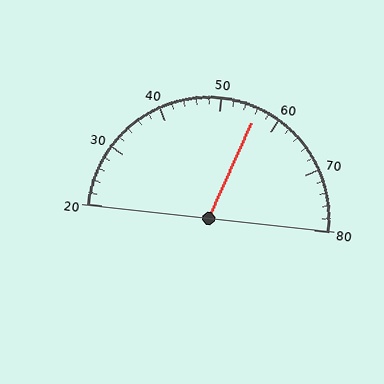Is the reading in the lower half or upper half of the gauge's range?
The reading is in the upper half of the range (20 to 80).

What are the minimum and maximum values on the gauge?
The gauge ranges from 20 to 80.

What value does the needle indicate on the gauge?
The needle indicates approximately 56.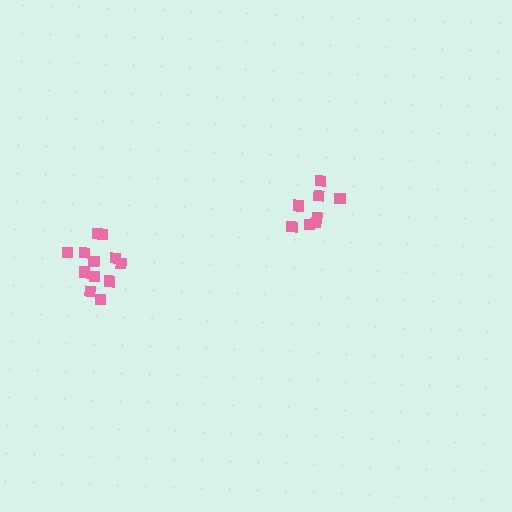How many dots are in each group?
Group 1: 8 dots, Group 2: 12 dots (20 total).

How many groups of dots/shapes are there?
There are 2 groups.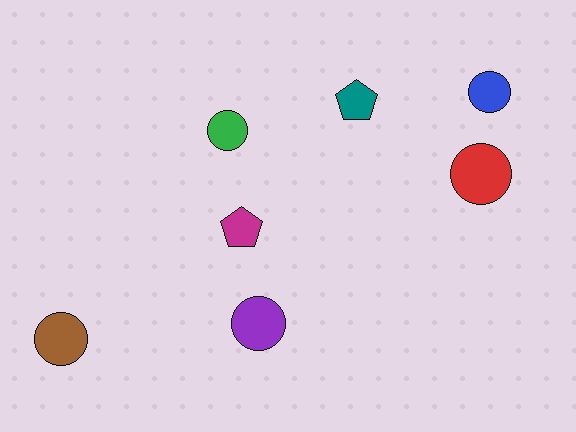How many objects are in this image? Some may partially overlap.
There are 7 objects.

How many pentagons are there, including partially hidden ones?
There are 2 pentagons.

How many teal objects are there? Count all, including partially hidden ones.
There is 1 teal object.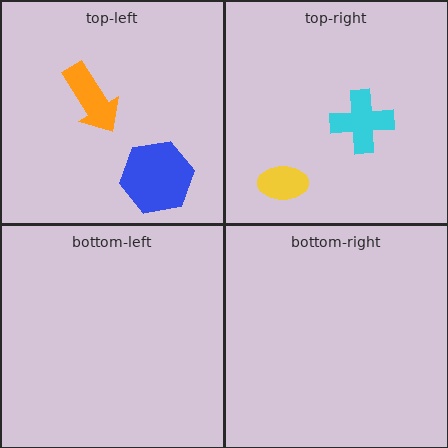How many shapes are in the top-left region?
2.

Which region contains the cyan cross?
The top-right region.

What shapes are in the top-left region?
The blue hexagon, the orange arrow.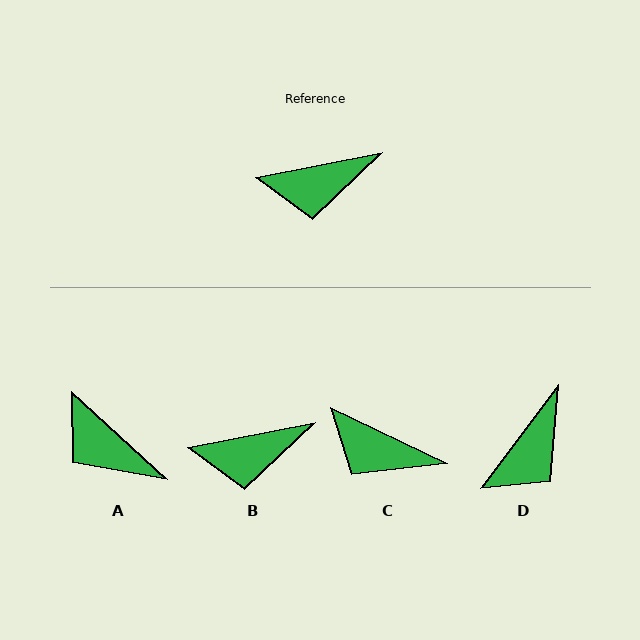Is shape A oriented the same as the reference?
No, it is off by about 54 degrees.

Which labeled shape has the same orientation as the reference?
B.